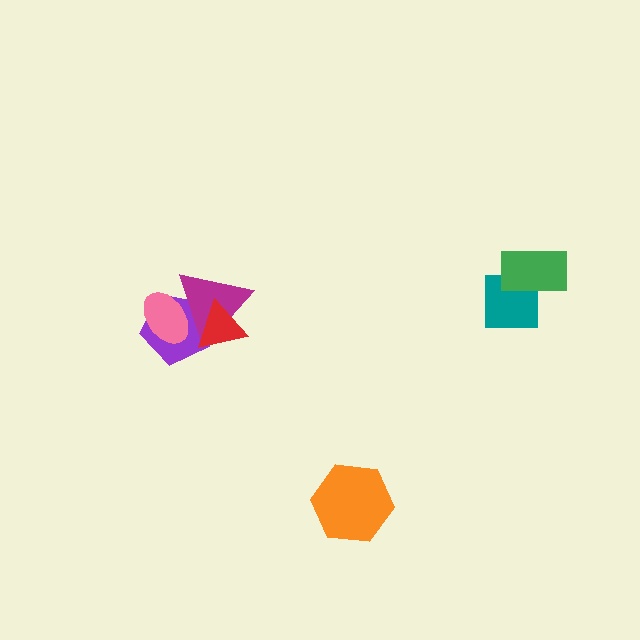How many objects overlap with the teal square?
1 object overlaps with the teal square.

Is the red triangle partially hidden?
No, no other shape covers it.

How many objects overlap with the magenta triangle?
3 objects overlap with the magenta triangle.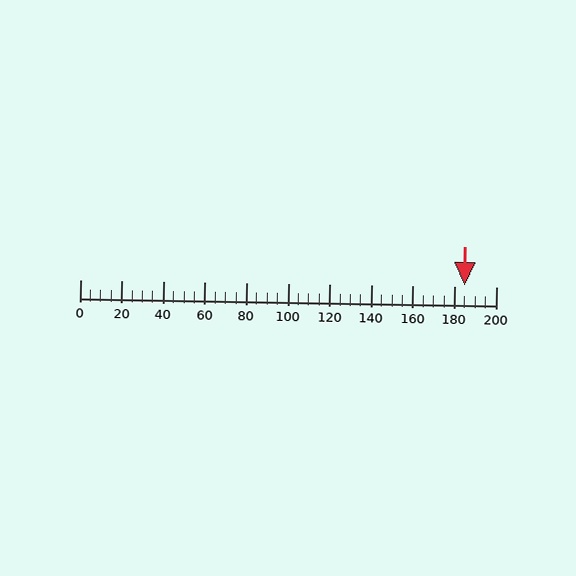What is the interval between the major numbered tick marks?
The major tick marks are spaced 20 units apart.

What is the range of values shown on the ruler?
The ruler shows values from 0 to 200.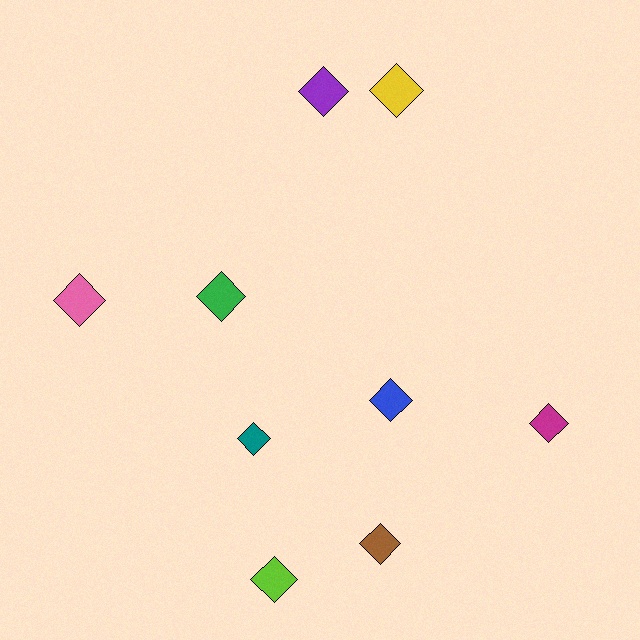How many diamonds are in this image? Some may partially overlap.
There are 9 diamonds.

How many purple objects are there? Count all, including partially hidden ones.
There is 1 purple object.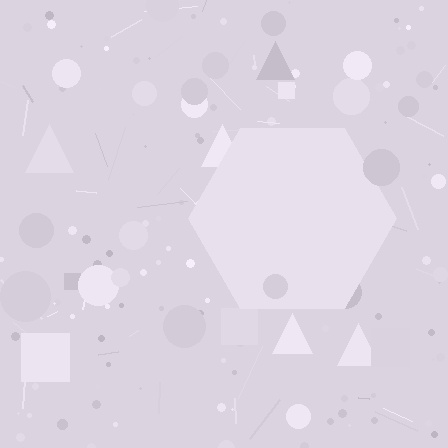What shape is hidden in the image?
A hexagon is hidden in the image.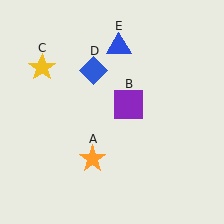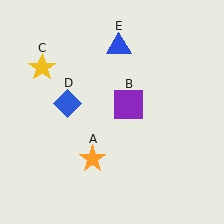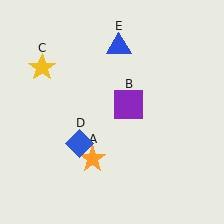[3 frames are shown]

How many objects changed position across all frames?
1 object changed position: blue diamond (object D).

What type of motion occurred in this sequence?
The blue diamond (object D) rotated counterclockwise around the center of the scene.